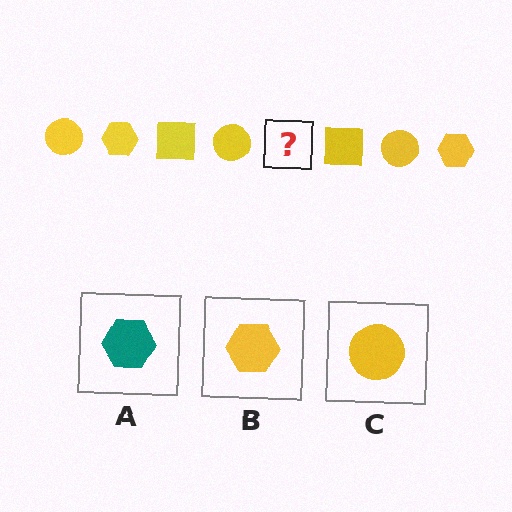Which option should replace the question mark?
Option B.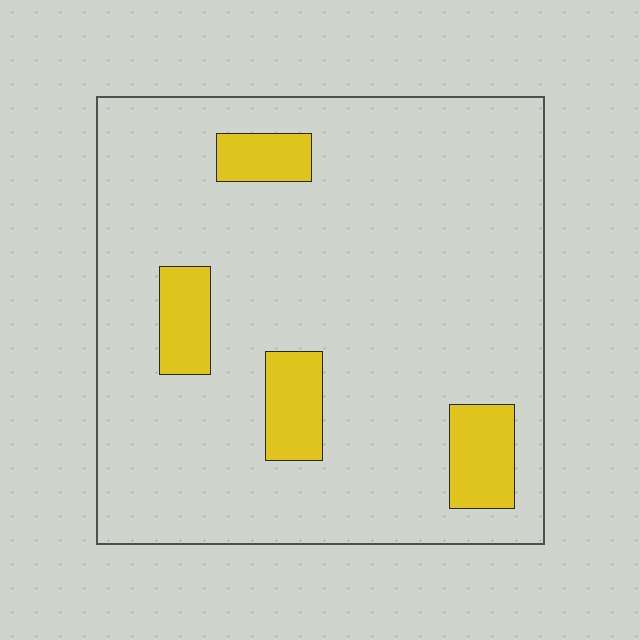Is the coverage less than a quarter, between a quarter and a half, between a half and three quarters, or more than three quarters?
Less than a quarter.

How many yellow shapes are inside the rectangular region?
4.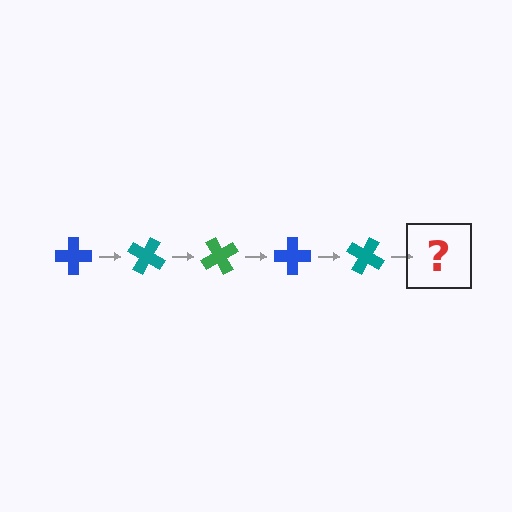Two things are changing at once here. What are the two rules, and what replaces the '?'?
The two rules are that it rotates 30 degrees each step and the color cycles through blue, teal, and green. The '?' should be a green cross, rotated 150 degrees from the start.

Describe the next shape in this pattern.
It should be a green cross, rotated 150 degrees from the start.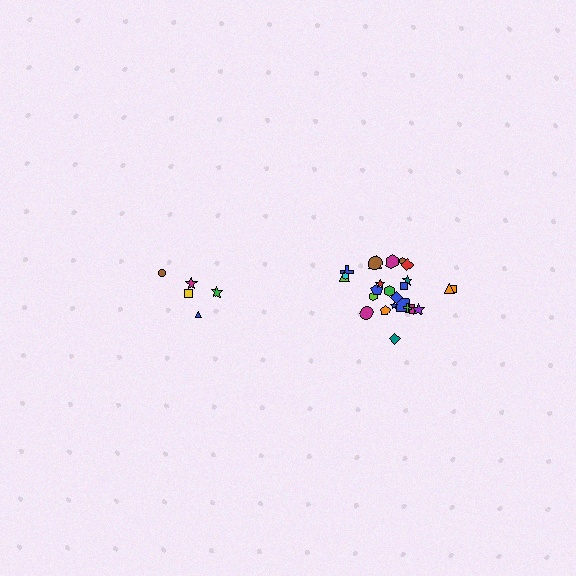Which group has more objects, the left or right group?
The right group.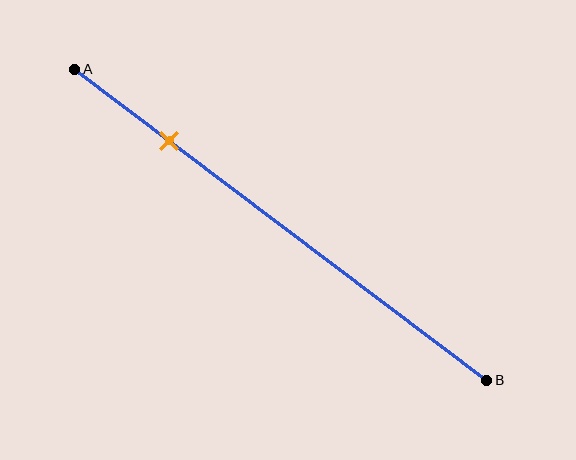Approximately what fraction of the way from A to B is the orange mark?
The orange mark is approximately 25% of the way from A to B.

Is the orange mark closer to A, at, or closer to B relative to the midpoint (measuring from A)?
The orange mark is closer to point A than the midpoint of segment AB.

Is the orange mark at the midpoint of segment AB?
No, the mark is at about 25% from A, not at the 50% midpoint.